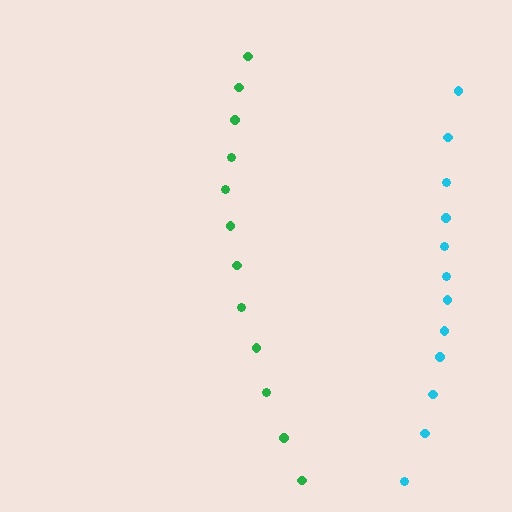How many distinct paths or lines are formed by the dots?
There are 2 distinct paths.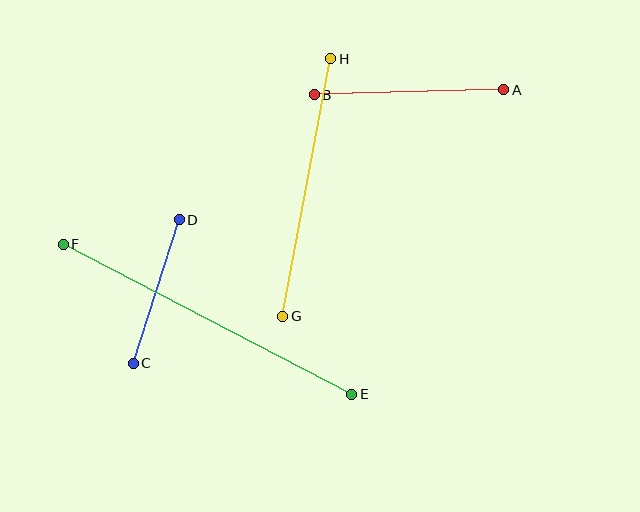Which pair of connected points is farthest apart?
Points E and F are farthest apart.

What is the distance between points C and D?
The distance is approximately 151 pixels.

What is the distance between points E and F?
The distance is approximately 325 pixels.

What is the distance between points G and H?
The distance is approximately 262 pixels.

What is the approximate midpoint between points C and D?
The midpoint is at approximately (156, 292) pixels.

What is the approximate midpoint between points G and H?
The midpoint is at approximately (307, 187) pixels.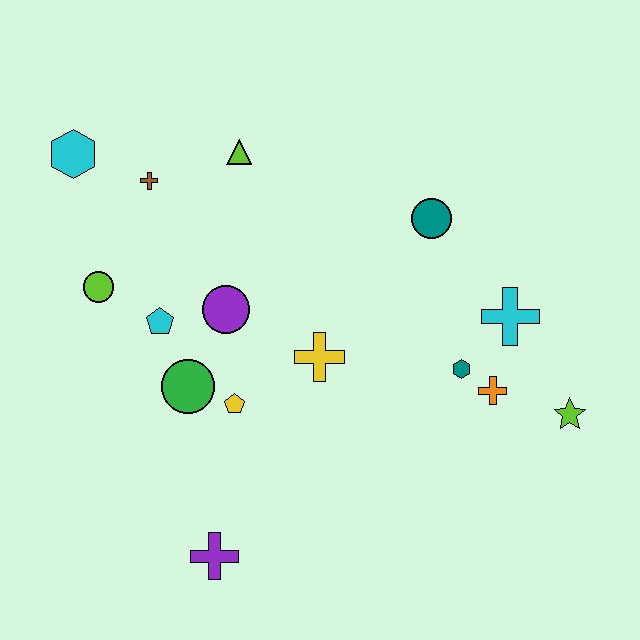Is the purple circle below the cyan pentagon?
No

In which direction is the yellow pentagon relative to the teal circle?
The yellow pentagon is to the left of the teal circle.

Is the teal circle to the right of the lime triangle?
Yes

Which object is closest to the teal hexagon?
The orange cross is closest to the teal hexagon.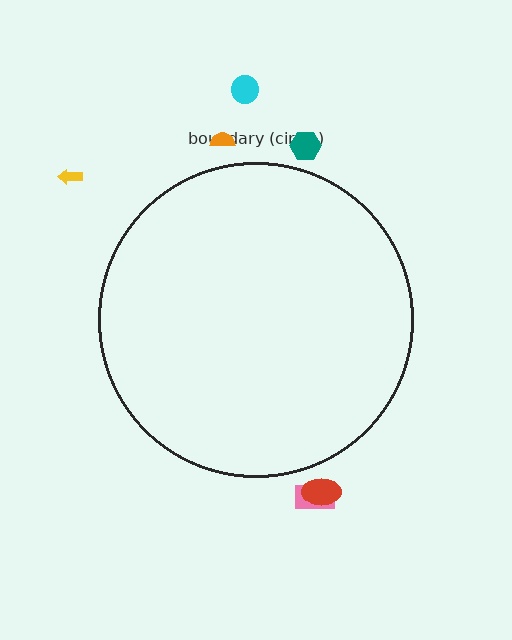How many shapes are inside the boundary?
0 inside, 6 outside.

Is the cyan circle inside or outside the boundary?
Outside.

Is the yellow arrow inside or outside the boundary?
Outside.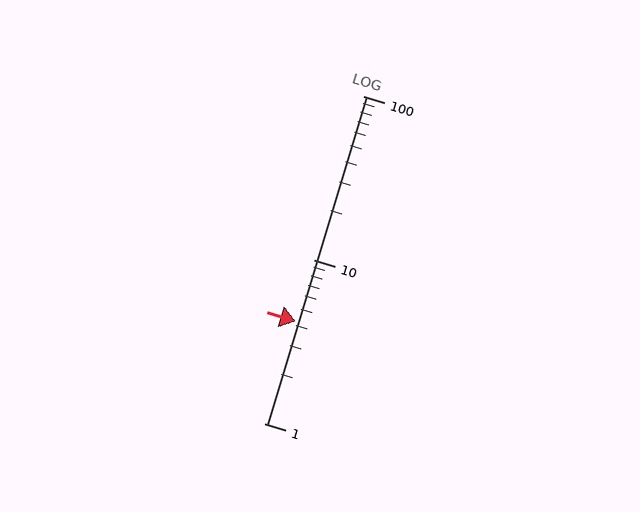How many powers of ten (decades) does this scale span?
The scale spans 2 decades, from 1 to 100.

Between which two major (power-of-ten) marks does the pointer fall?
The pointer is between 1 and 10.